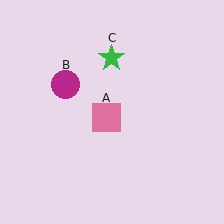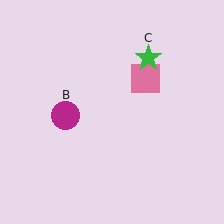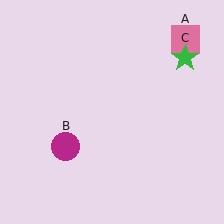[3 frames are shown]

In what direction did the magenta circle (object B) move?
The magenta circle (object B) moved down.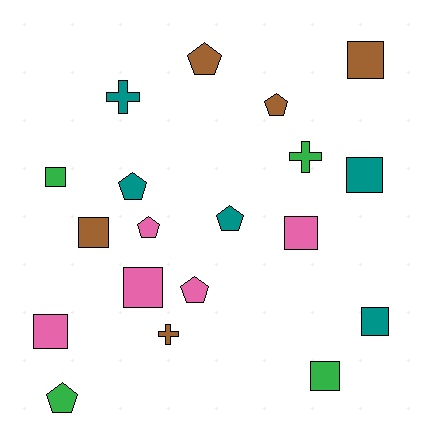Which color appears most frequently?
Brown, with 5 objects.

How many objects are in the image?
There are 19 objects.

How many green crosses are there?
There is 1 green cross.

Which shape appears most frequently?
Square, with 9 objects.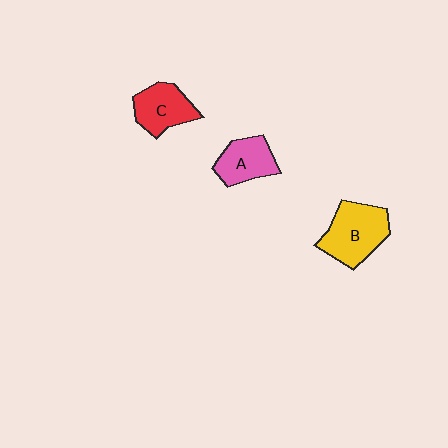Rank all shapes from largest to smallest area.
From largest to smallest: B (yellow), C (red), A (pink).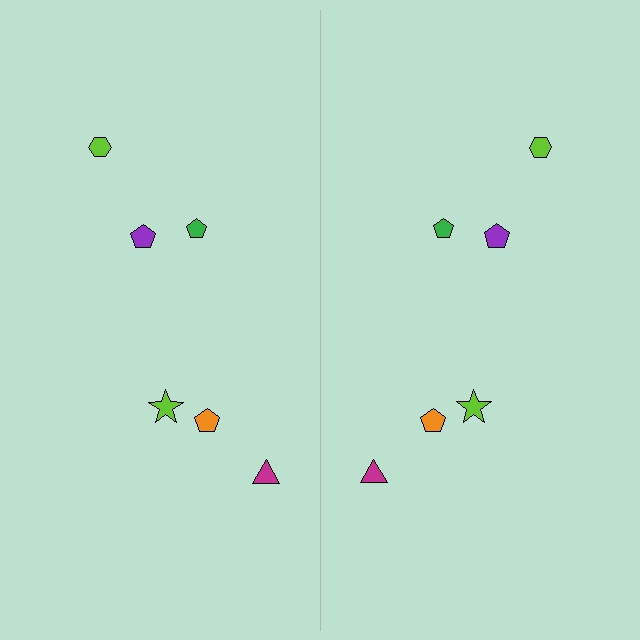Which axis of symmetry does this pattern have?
The pattern has a vertical axis of symmetry running through the center of the image.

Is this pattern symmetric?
Yes, this pattern has bilateral (reflection) symmetry.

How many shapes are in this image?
There are 12 shapes in this image.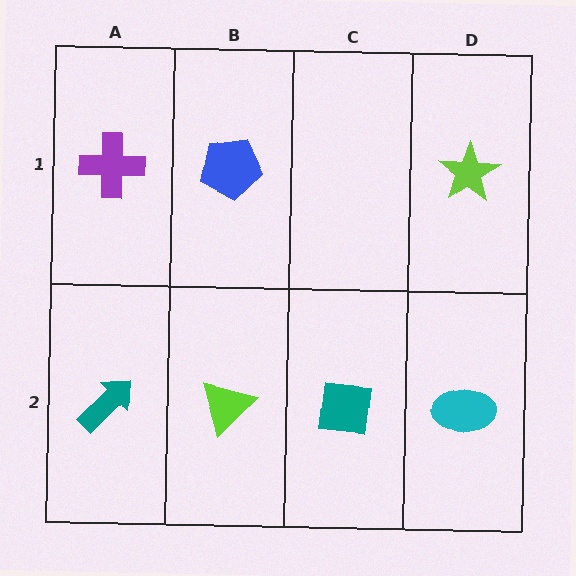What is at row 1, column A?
A purple cross.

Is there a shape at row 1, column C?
No, that cell is empty.